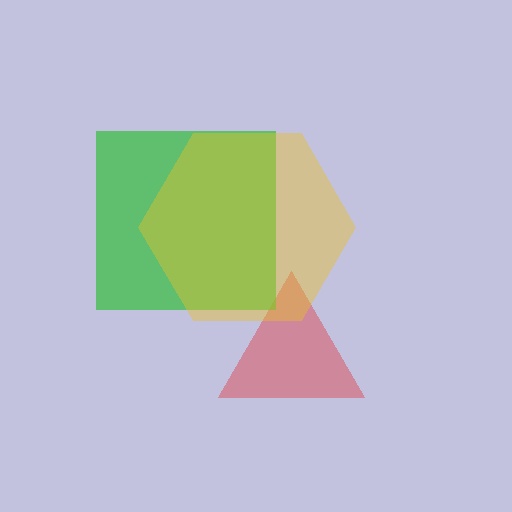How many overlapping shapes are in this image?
There are 3 overlapping shapes in the image.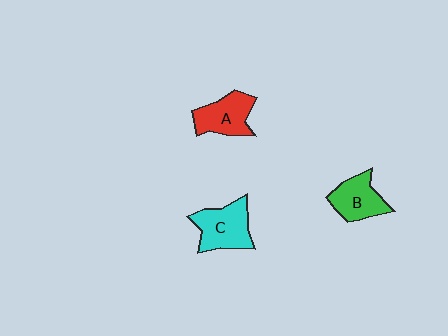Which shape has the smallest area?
Shape B (green).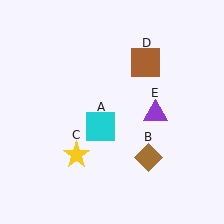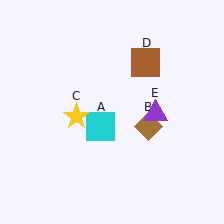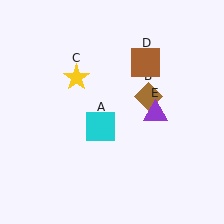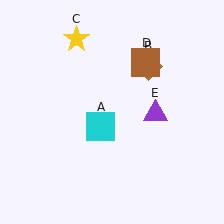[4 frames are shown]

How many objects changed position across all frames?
2 objects changed position: brown diamond (object B), yellow star (object C).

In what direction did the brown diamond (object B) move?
The brown diamond (object B) moved up.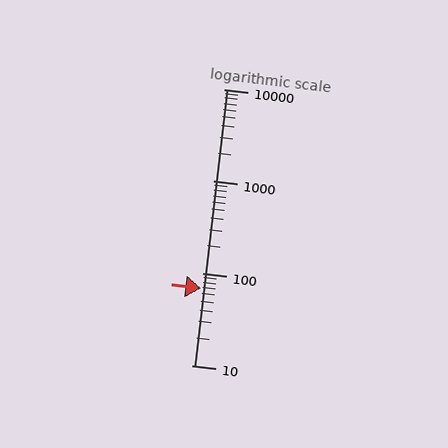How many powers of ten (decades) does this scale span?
The scale spans 3 decades, from 10 to 10000.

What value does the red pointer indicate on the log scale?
The pointer indicates approximately 68.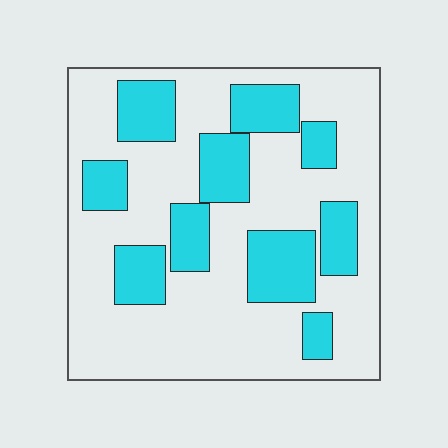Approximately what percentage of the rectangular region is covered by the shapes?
Approximately 30%.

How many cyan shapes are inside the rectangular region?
10.